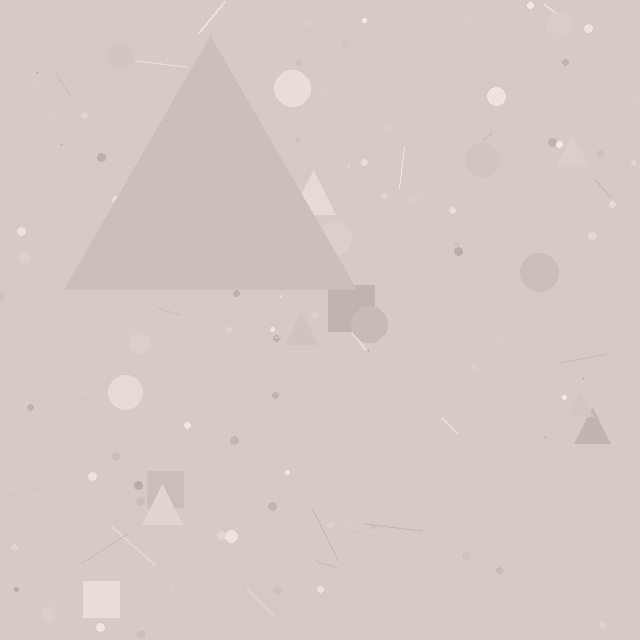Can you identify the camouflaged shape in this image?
The camouflaged shape is a triangle.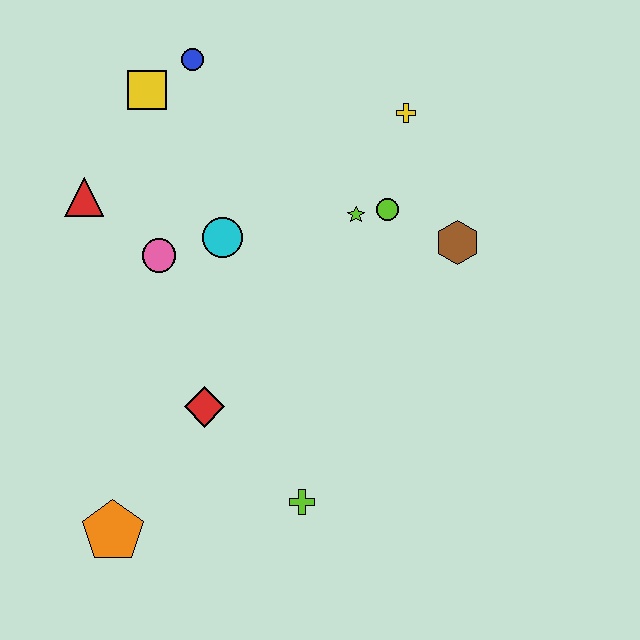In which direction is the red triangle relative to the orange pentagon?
The red triangle is above the orange pentagon.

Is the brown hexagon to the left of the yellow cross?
No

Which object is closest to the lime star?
The lime circle is closest to the lime star.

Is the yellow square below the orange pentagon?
No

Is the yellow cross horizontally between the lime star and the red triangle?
No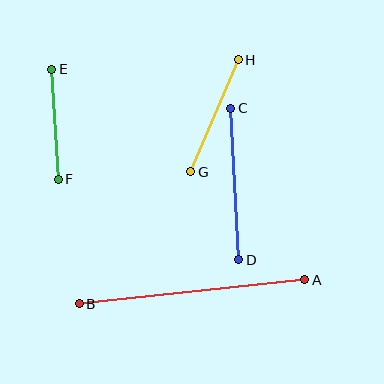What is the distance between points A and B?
The distance is approximately 227 pixels.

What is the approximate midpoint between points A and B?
The midpoint is at approximately (192, 292) pixels.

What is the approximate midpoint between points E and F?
The midpoint is at approximately (55, 124) pixels.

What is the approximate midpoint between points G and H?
The midpoint is at approximately (215, 116) pixels.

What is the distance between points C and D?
The distance is approximately 152 pixels.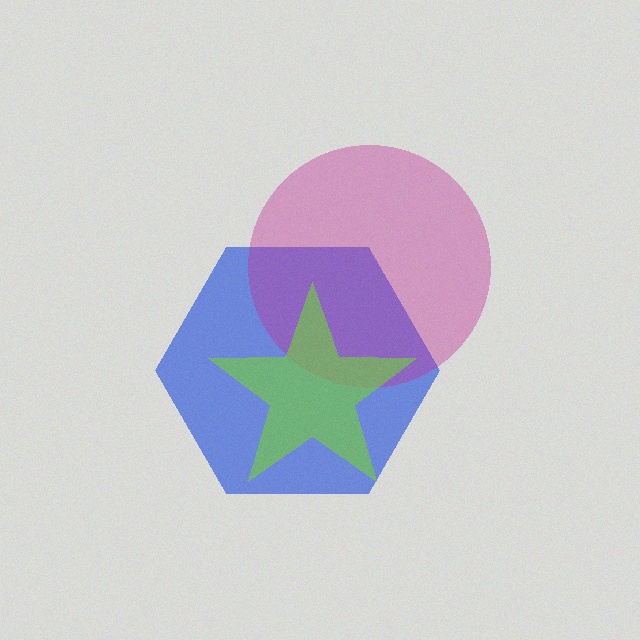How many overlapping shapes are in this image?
There are 3 overlapping shapes in the image.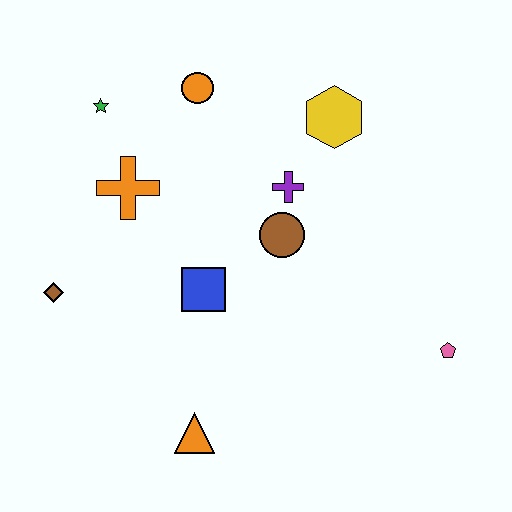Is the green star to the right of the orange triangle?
No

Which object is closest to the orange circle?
The green star is closest to the orange circle.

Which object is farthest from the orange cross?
The pink pentagon is farthest from the orange cross.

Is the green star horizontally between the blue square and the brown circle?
No